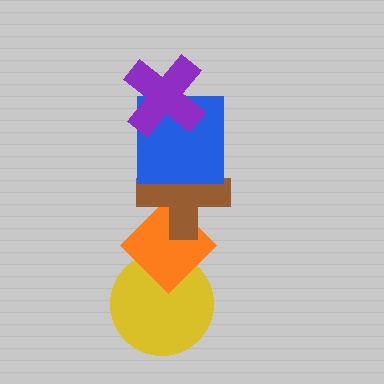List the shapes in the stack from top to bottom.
From top to bottom: the purple cross, the blue square, the brown cross, the orange diamond, the yellow circle.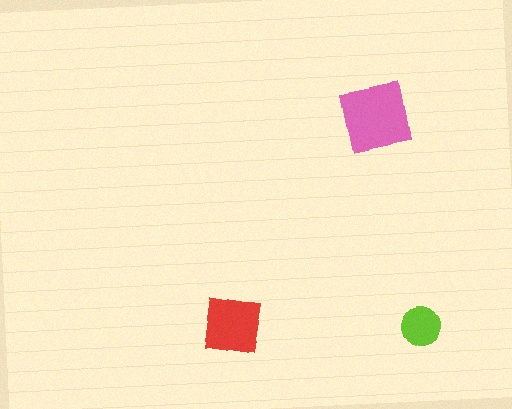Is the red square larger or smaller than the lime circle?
Larger.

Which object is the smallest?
The lime circle.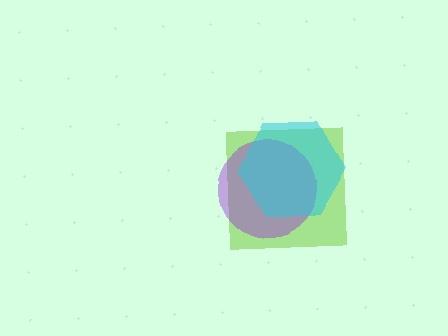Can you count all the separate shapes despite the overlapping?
Yes, there are 3 separate shapes.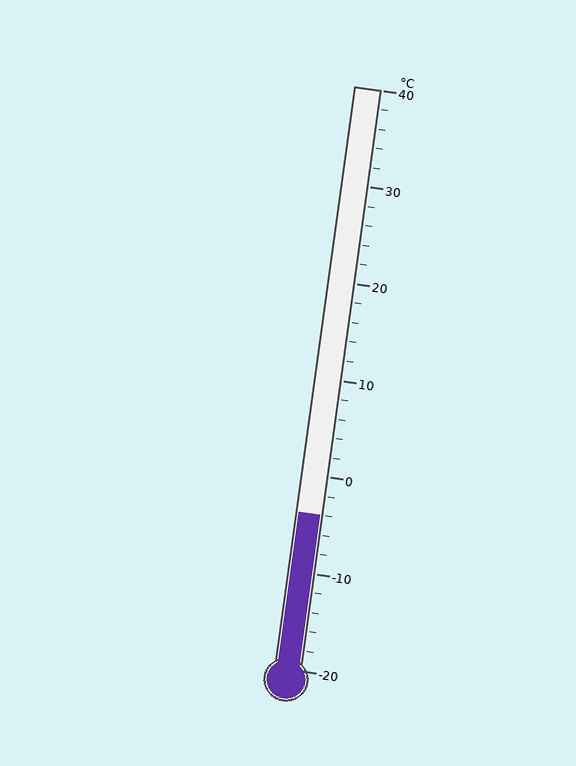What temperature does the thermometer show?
The thermometer shows approximately -4°C.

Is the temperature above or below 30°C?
The temperature is below 30°C.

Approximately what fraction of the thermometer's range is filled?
The thermometer is filled to approximately 25% of its range.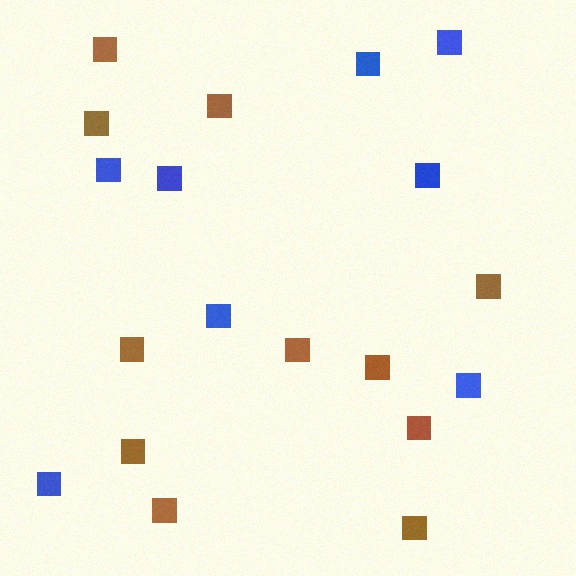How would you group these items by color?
There are 2 groups: one group of blue squares (8) and one group of brown squares (11).